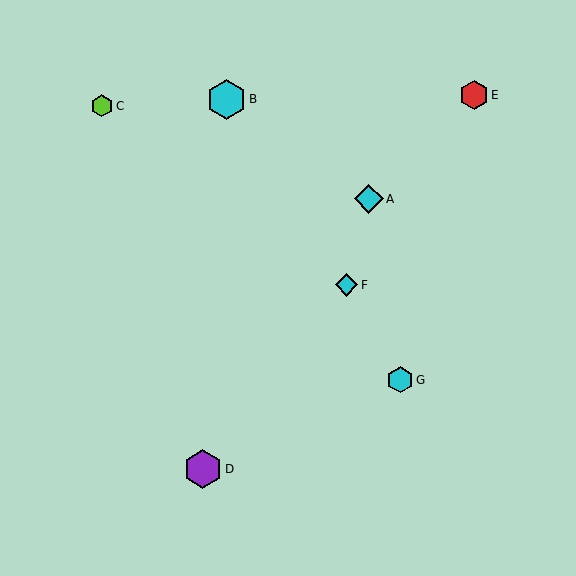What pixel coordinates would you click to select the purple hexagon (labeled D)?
Click at (203, 469) to select the purple hexagon D.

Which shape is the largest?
The cyan hexagon (labeled B) is the largest.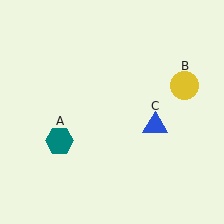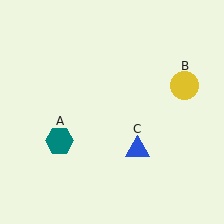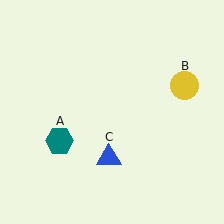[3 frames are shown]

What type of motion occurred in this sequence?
The blue triangle (object C) rotated clockwise around the center of the scene.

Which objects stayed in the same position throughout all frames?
Teal hexagon (object A) and yellow circle (object B) remained stationary.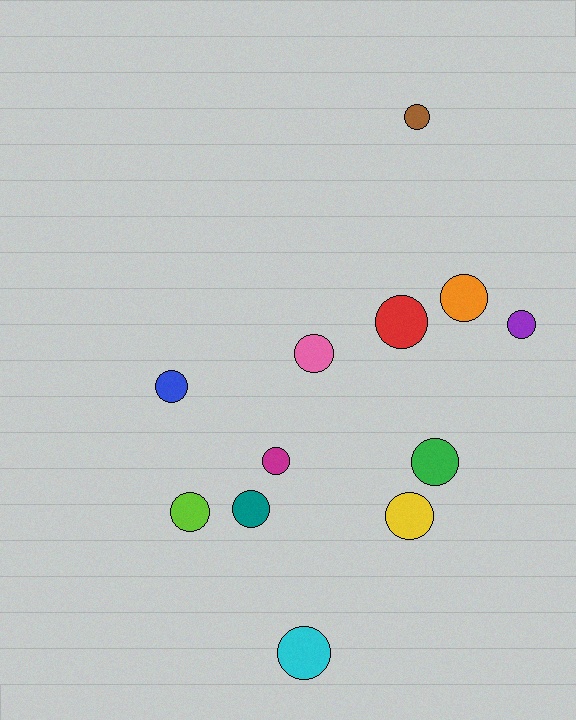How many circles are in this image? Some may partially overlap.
There are 12 circles.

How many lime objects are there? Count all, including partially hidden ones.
There is 1 lime object.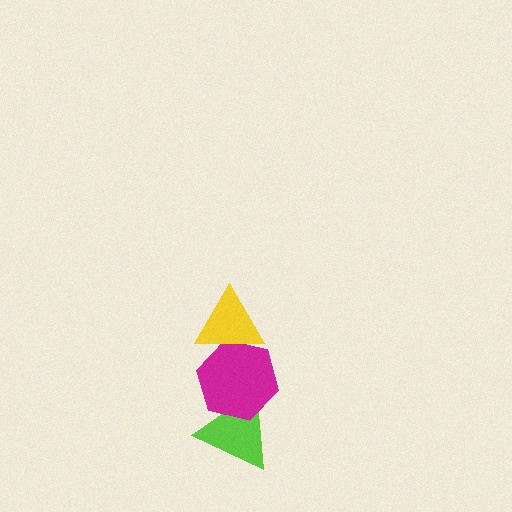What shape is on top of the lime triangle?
The magenta hexagon is on top of the lime triangle.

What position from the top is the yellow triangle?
The yellow triangle is 1st from the top.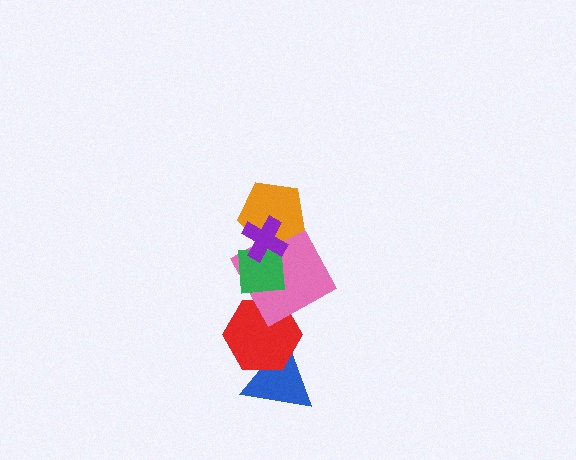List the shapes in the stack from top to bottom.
From top to bottom: the purple cross, the orange pentagon, the green square, the pink square, the red hexagon, the blue triangle.